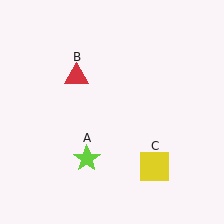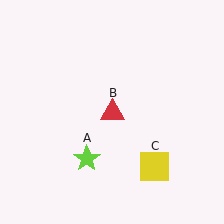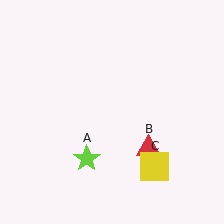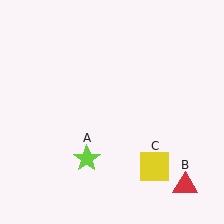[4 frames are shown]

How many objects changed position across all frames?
1 object changed position: red triangle (object B).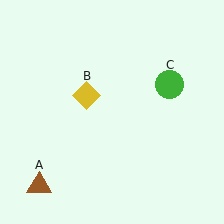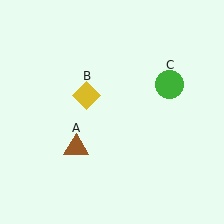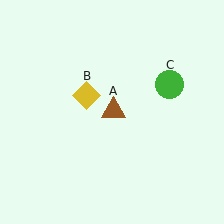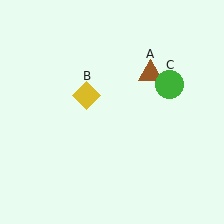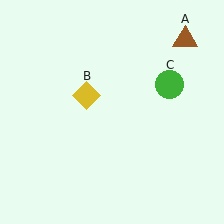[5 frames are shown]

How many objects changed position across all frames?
1 object changed position: brown triangle (object A).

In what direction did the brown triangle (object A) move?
The brown triangle (object A) moved up and to the right.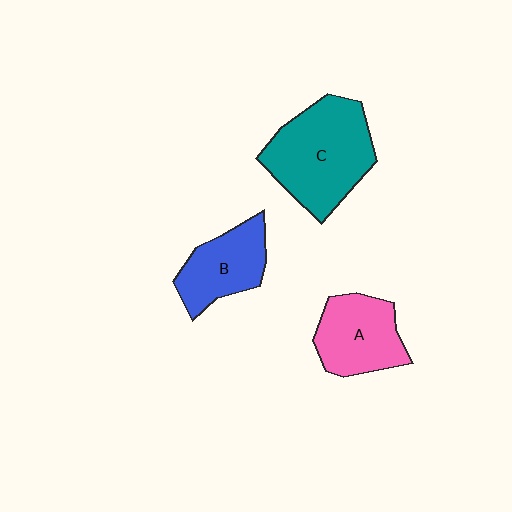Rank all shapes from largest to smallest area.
From largest to smallest: C (teal), A (pink), B (blue).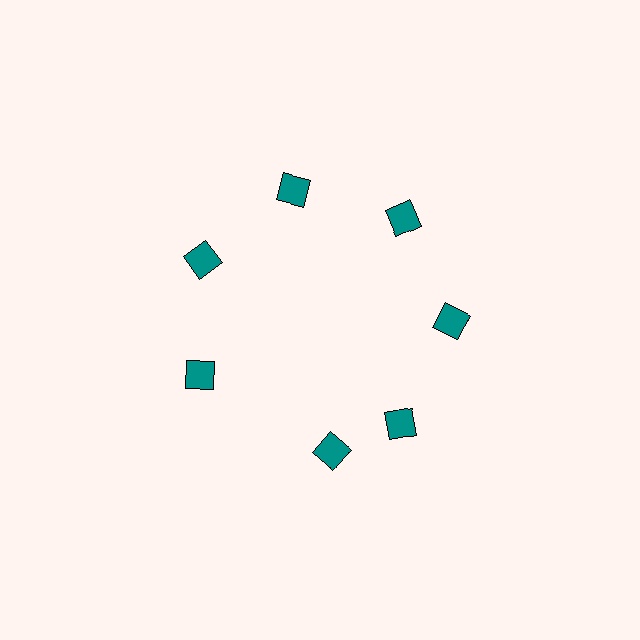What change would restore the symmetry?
The symmetry would be restored by rotating it back into even spacing with its neighbors so that all 7 squares sit at equal angles and equal distance from the center.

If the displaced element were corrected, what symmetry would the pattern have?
It would have 7-fold rotational symmetry — the pattern would map onto itself every 51 degrees.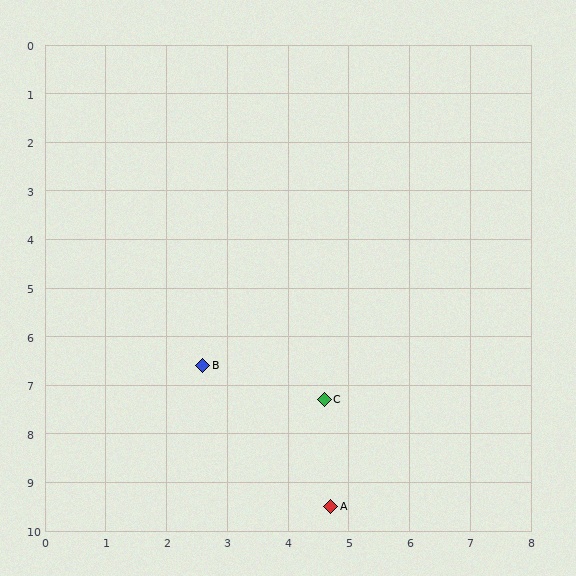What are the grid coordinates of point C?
Point C is at approximately (4.6, 7.3).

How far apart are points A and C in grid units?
Points A and C are about 2.2 grid units apart.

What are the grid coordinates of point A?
Point A is at approximately (4.7, 9.5).